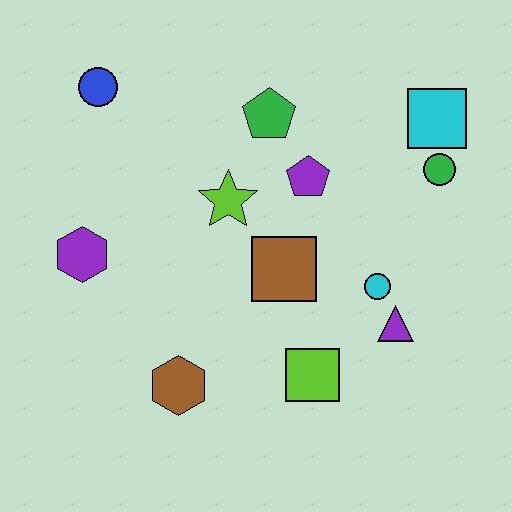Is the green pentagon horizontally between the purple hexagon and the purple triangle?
Yes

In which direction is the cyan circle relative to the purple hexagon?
The cyan circle is to the right of the purple hexagon.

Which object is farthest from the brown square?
The blue circle is farthest from the brown square.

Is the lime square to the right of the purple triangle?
No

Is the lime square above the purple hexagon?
No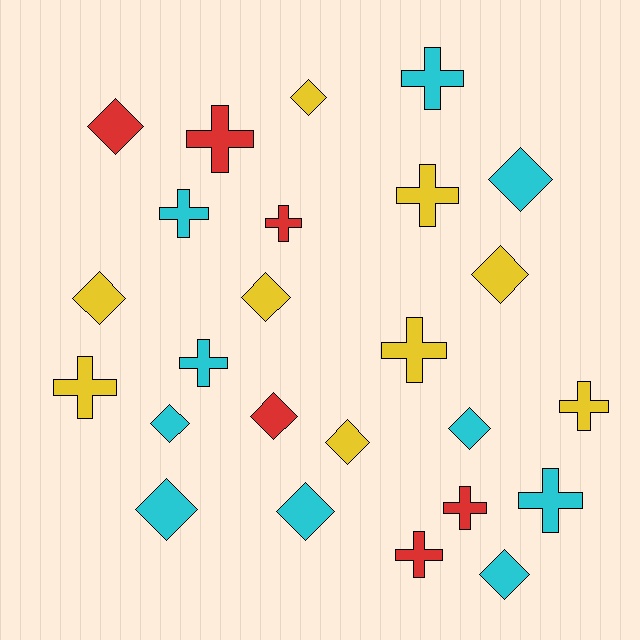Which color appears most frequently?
Cyan, with 10 objects.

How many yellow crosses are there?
There are 4 yellow crosses.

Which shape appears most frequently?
Diamond, with 13 objects.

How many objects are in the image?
There are 25 objects.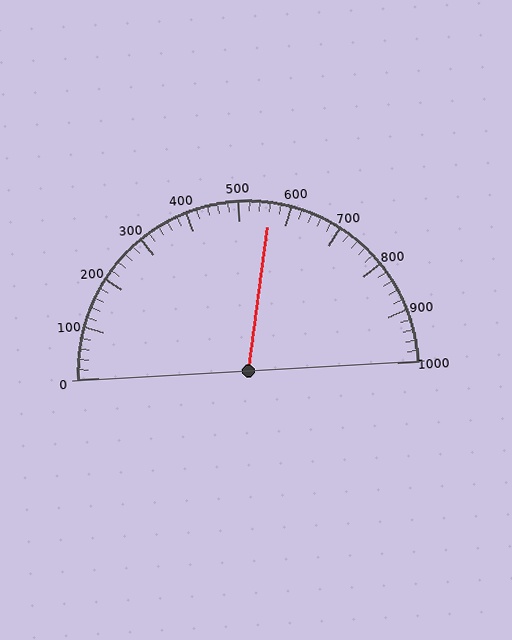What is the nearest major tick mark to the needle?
The nearest major tick mark is 600.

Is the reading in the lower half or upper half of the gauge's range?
The reading is in the upper half of the range (0 to 1000).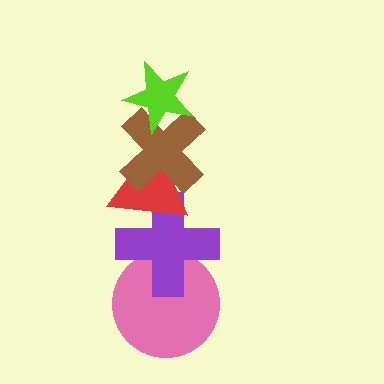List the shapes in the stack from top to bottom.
From top to bottom: the lime star, the brown cross, the red triangle, the purple cross, the pink circle.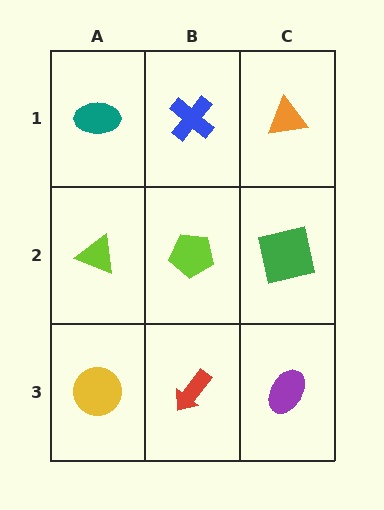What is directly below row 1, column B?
A lime pentagon.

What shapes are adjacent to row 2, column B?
A blue cross (row 1, column B), a red arrow (row 3, column B), a lime triangle (row 2, column A), a green square (row 2, column C).